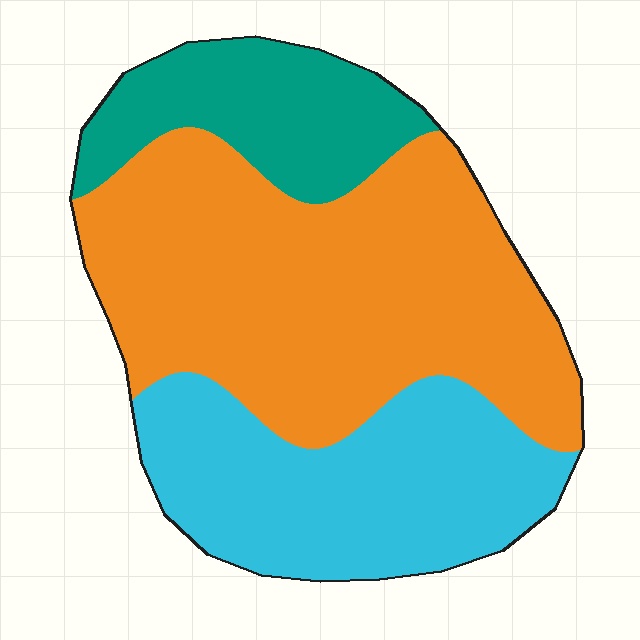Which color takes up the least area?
Teal, at roughly 15%.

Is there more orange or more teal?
Orange.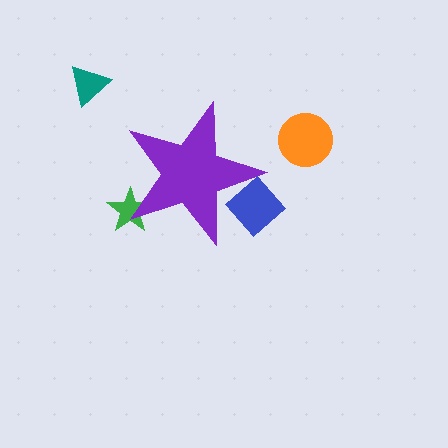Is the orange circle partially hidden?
No, the orange circle is fully visible.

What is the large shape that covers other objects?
A purple star.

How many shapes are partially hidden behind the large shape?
2 shapes are partially hidden.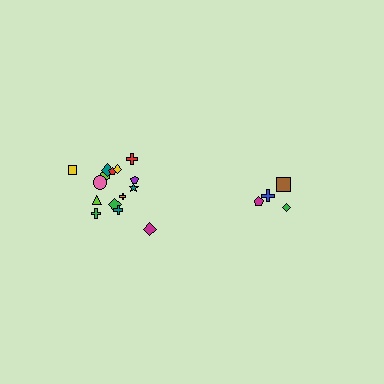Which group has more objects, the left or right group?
The left group.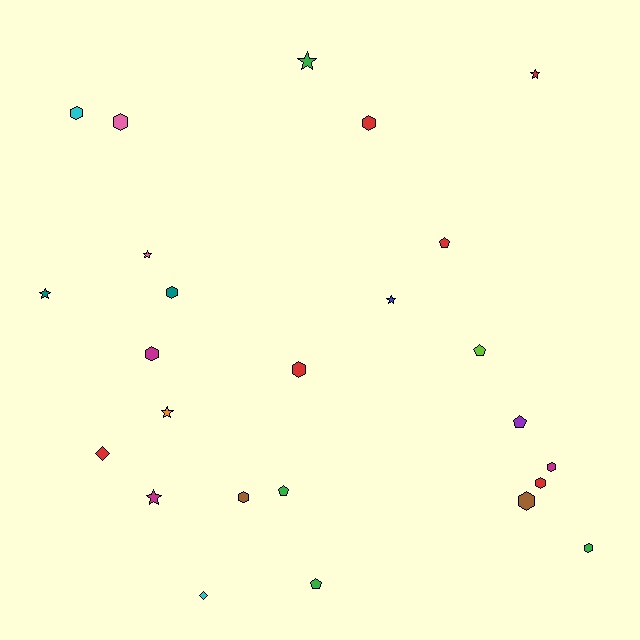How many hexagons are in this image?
There are 11 hexagons.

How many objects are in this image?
There are 25 objects.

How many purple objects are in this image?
There is 1 purple object.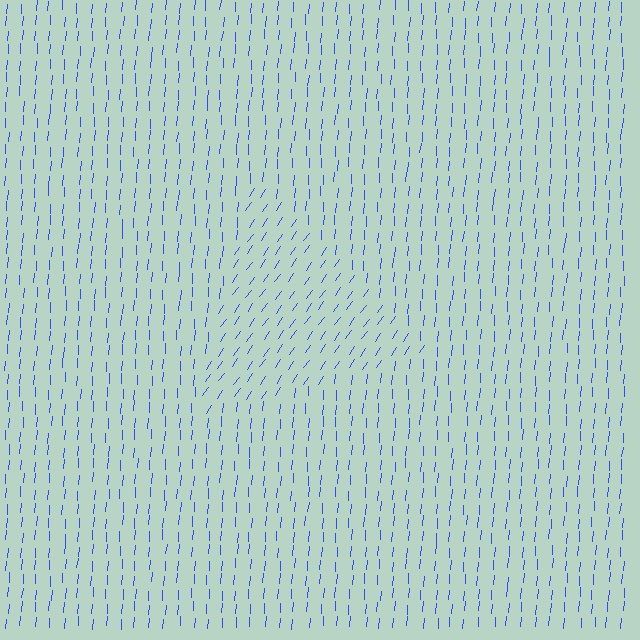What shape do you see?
I see a triangle.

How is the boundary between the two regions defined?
The boundary is defined purely by a change in line orientation (approximately 30 degrees difference). All lines are the same color and thickness.